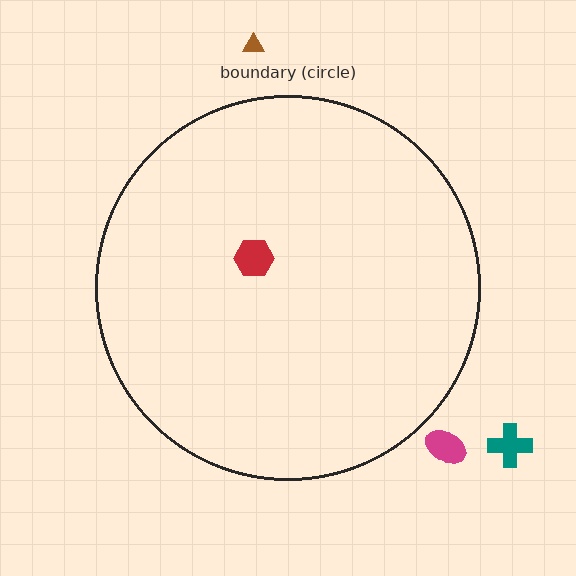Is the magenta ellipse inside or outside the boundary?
Outside.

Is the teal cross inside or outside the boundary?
Outside.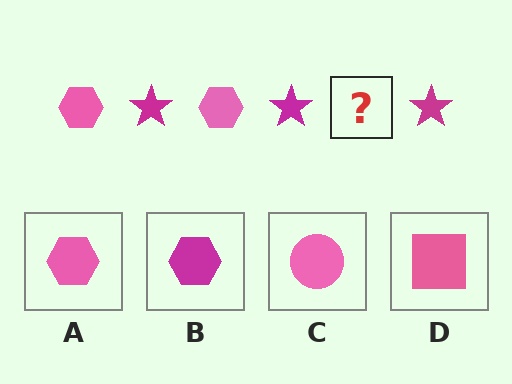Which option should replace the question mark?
Option A.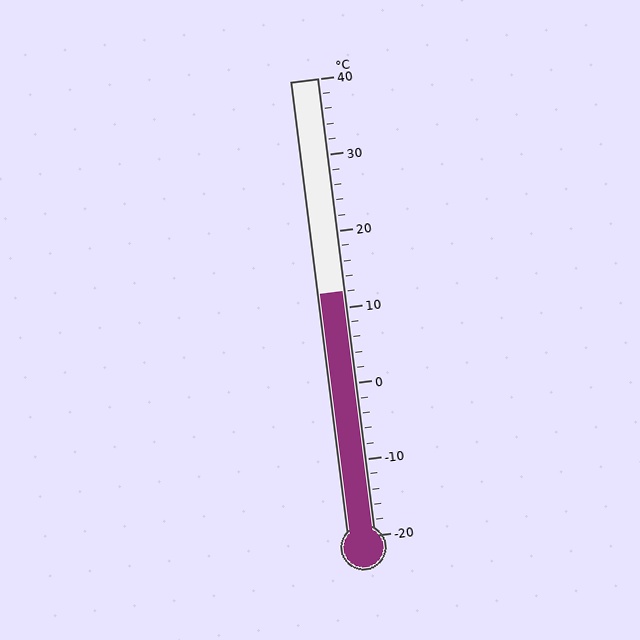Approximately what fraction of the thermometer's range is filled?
The thermometer is filled to approximately 55% of its range.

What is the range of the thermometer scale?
The thermometer scale ranges from -20°C to 40°C.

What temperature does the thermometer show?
The thermometer shows approximately 12°C.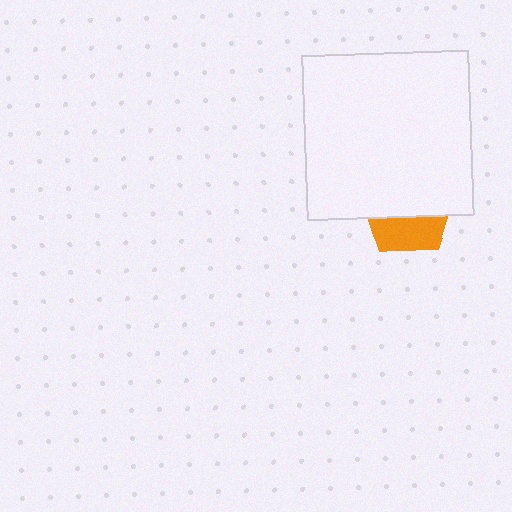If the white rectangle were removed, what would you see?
You would see the complete orange pentagon.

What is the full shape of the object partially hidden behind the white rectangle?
The partially hidden object is an orange pentagon.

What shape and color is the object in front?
The object in front is a white rectangle.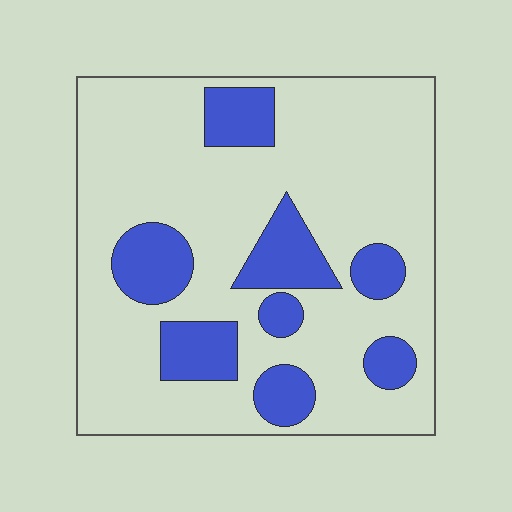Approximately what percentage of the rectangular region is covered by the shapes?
Approximately 25%.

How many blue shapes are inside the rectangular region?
8.